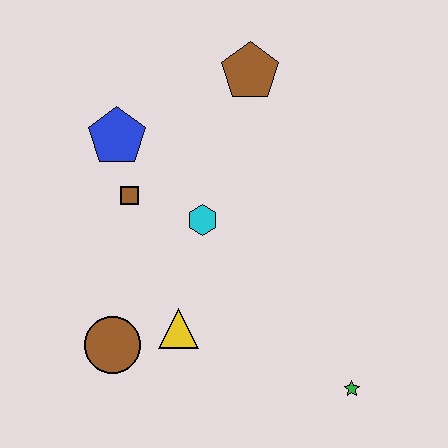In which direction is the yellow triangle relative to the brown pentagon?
The yellow triangle is below the brown pentagon.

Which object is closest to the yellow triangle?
The brown circle is closest to the yellow triangle.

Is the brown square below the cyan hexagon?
No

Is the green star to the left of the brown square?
No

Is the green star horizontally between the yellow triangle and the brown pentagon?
No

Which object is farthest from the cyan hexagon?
The green star is farthest from the cyan hexagon.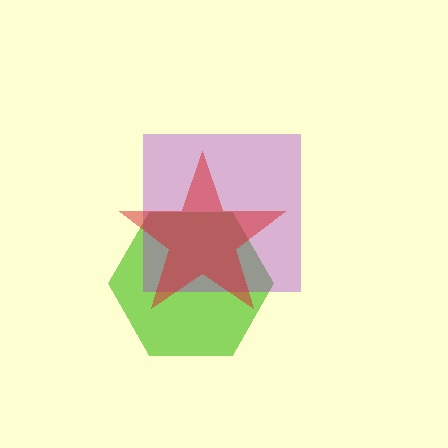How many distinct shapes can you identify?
There are 3 distinct shapes: a lime hexagon, a purple square, a red star.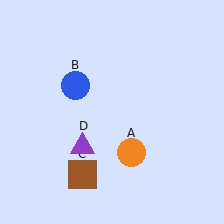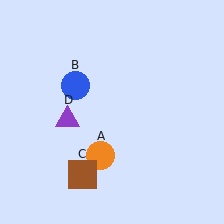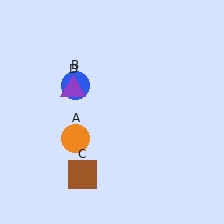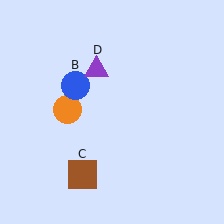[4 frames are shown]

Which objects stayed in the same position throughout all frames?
Blue circle (object B) and brown square (object C) remained stationary.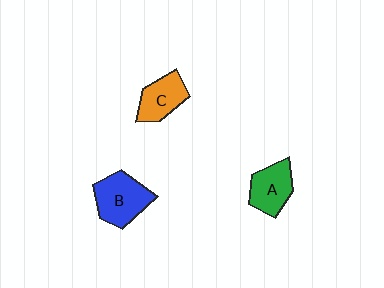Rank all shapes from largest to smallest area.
From largest to smallest: B (blue), A (green), C (orange).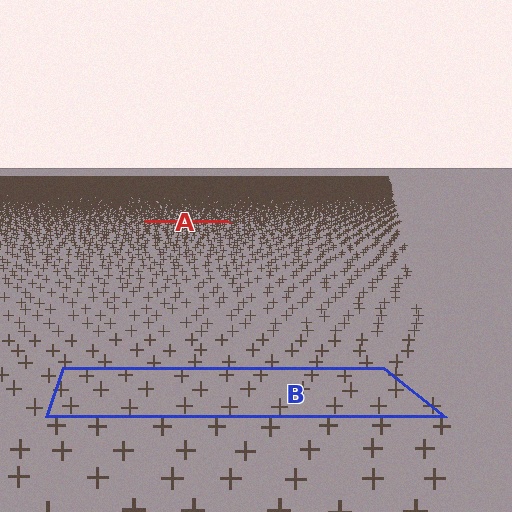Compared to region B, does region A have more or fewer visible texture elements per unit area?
Region A has more texture elements per unit area — they are packed more densely because it is farther away.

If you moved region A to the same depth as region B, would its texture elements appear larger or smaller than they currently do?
They would appear larger. At a closer depth, the same texture elements are projected at a bigger on-screen size.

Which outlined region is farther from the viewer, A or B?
Region A is farther from the viewer — the texture elements inside it appear smaller and more densely packed.